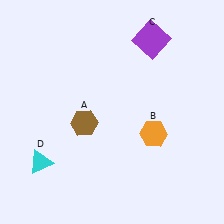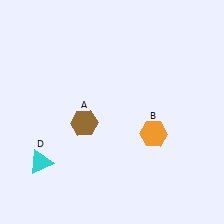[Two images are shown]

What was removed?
The purple square (C) was removed in Image 2.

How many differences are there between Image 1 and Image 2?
There is 1 difference between the two images.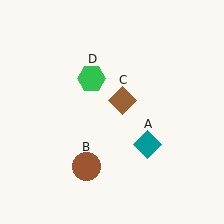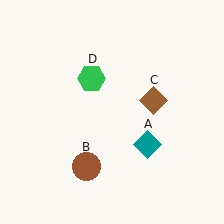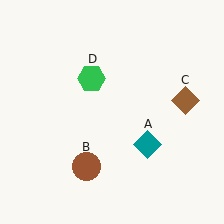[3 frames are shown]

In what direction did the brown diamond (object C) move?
The brown diamond (object C) moved right.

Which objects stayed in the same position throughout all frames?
Teal diamond (object A) and brown circle (object B) and green hexagon (object D) remained stationary.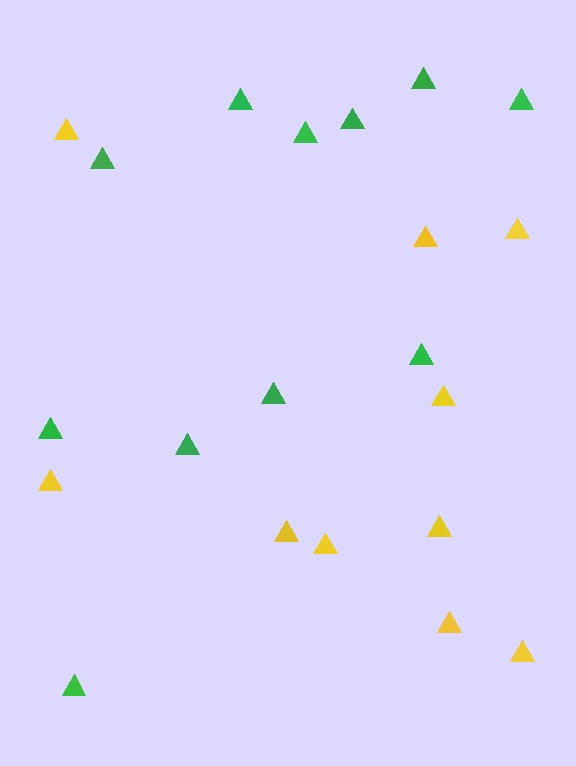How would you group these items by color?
There are 2 groups: one group of yellow triangles (10) and one group of green triangles (11).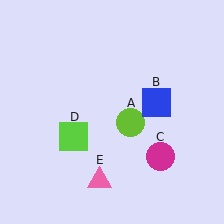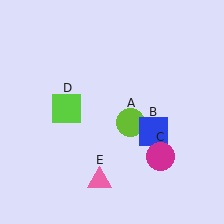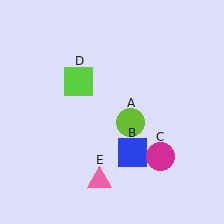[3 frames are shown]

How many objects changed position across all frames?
2 objects changed position: blue square (object B), lime square (object D).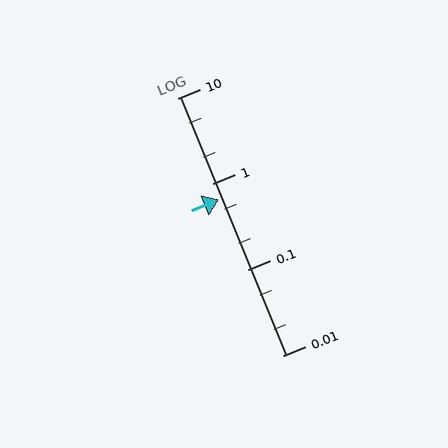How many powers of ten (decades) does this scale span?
The scale spans 3 decades, from 0.01 to 10.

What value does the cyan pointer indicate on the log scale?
The pointer indicates approximately 0.66.